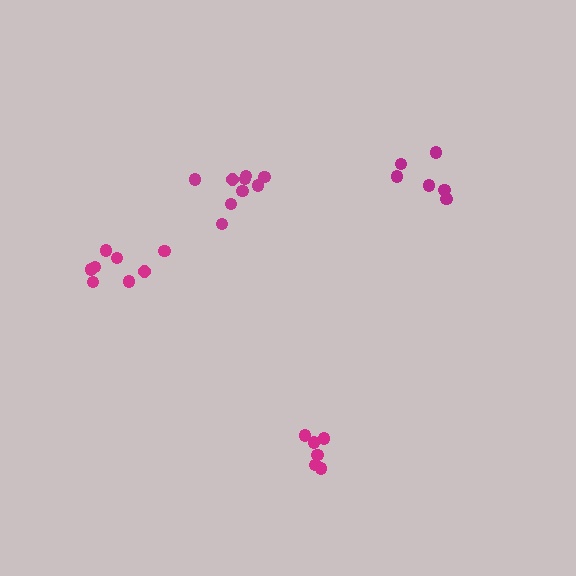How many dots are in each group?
Group 1: 6 dots, Group 2: 8 dots, Group 3: 9 dots, Group 4: 6 dots (29 total).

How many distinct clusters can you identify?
There are 4 distinct clusters.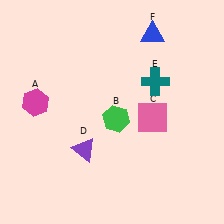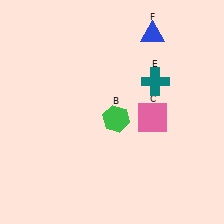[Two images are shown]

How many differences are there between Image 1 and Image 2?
There are 2 differences between the two images.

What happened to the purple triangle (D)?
The purple triangle (D) was removed in Image 2. It was in the bottom-left area of Image 1.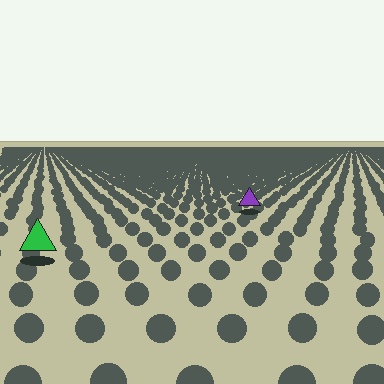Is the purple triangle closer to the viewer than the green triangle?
No. The green triangle is closer — you can tell from the texture gradient: the ground texture is coarser near it.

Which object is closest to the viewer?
The green triangle is closest. The texture marks near it are larger and more spread out.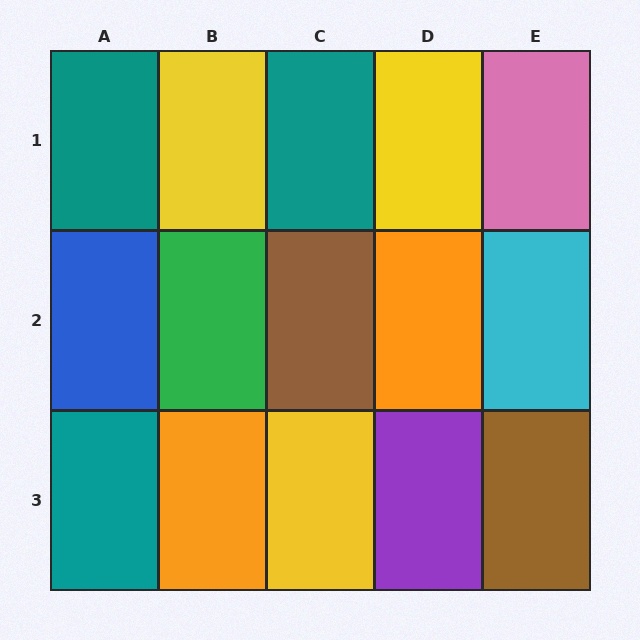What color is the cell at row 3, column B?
Orange.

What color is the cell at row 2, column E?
Cyan.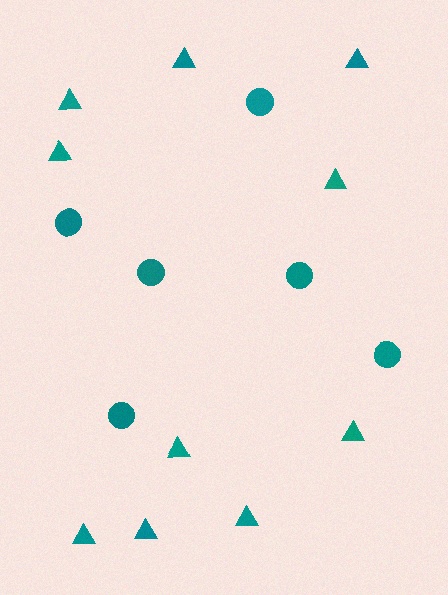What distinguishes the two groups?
There are 2 groups: one group of circles (6) and one group of triangles (10).